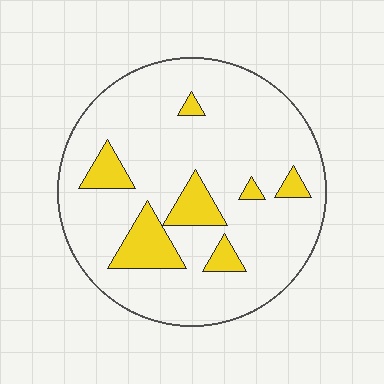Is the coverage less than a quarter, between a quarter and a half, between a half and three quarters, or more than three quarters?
Less than a quarter.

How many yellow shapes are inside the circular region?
7.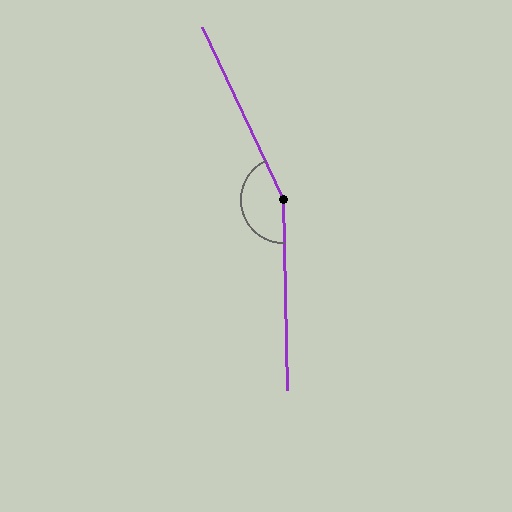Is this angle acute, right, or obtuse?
It is obtuse.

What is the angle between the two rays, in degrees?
Approximately 156 degrees.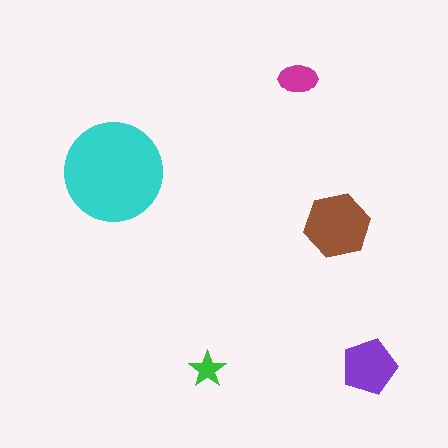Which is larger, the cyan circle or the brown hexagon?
The cyan circle.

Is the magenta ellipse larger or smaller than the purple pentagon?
Smaller.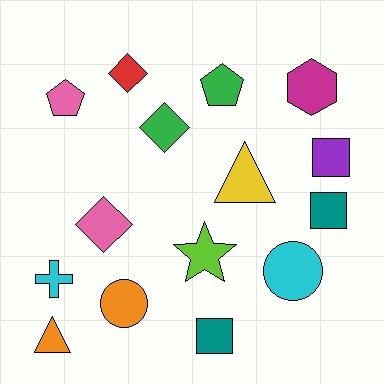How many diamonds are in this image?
There are 3 diamonds.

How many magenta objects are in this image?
There is 1 magenta object.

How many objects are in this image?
There are 15 objects.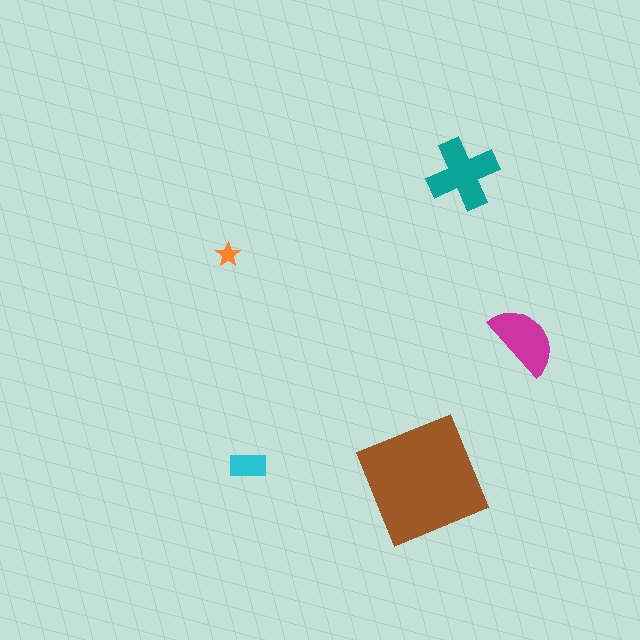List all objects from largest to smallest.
The brown square, the teal cross, the magenta semicircle, the cyan rectangle, the orange star.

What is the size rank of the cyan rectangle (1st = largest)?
4th.